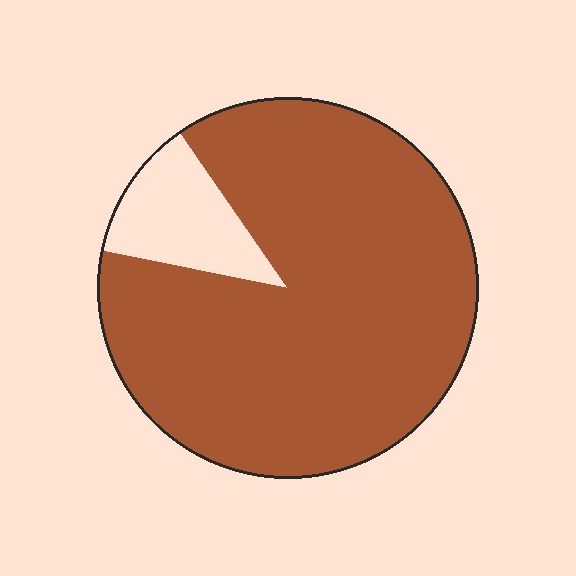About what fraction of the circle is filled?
About seven eighths (7/8).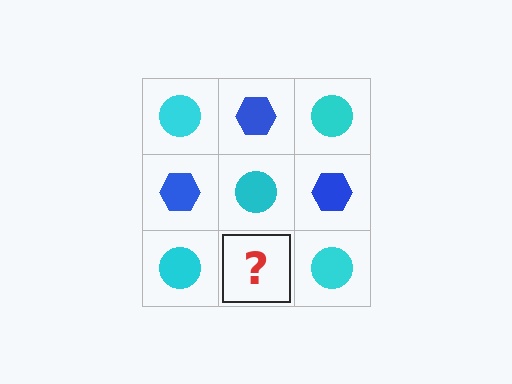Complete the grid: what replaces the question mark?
The question mark should be replaced with a blue hexagon.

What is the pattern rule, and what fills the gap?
The rule is that it alternates cyan circle and blue hexagon in a checkerboard pattern. The gap should be filled with a blue hexagon.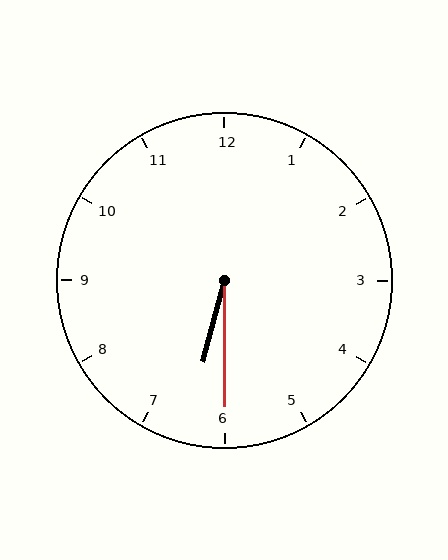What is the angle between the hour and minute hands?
Approximately 15 degrees.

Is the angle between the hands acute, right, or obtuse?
It is acute.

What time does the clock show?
6:30.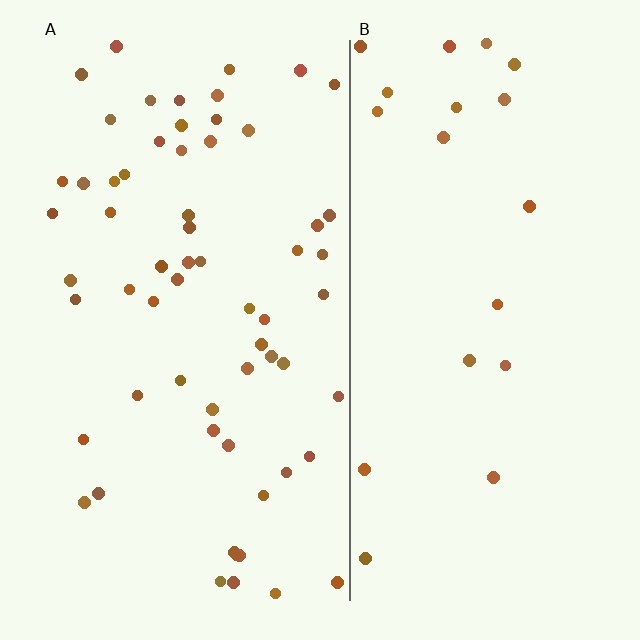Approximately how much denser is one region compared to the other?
Approximately 3.1× — region A over region B.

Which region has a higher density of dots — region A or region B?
A (the left).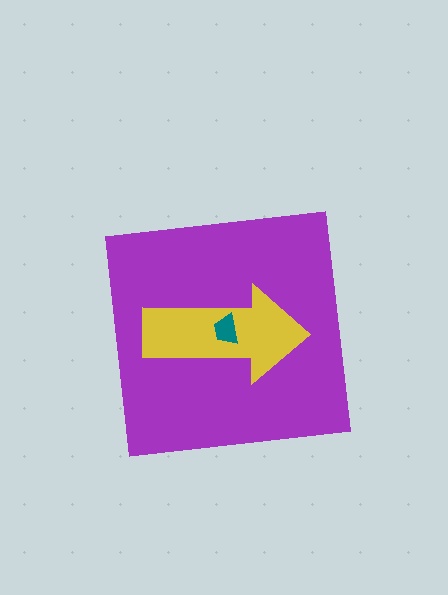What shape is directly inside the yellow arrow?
The teal trapezoid.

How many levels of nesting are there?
3.